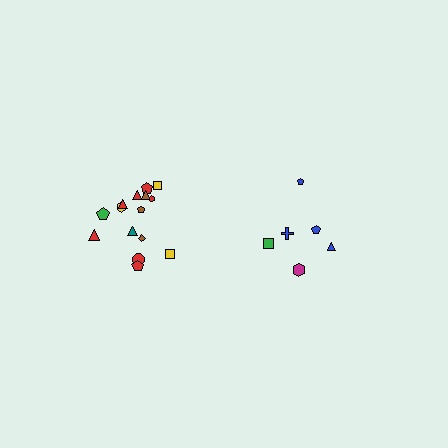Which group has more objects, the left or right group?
The left group.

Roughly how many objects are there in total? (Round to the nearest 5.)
Roughly 20 objects in total.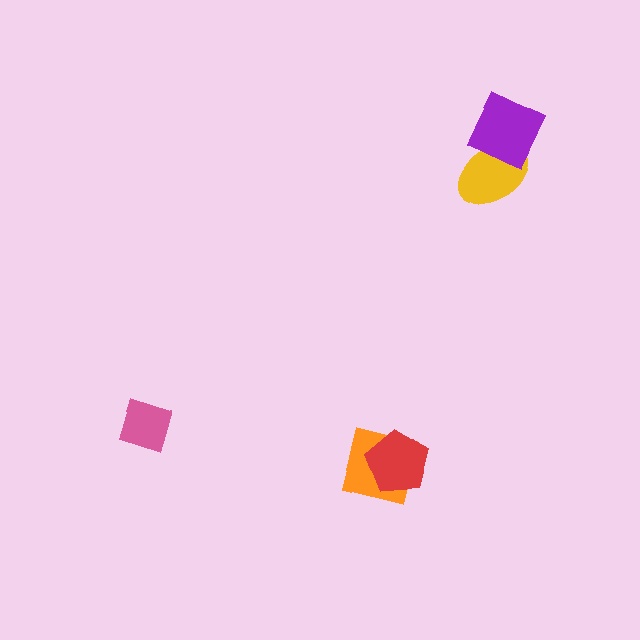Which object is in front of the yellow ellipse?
The purple diamond is in front of the yellow ellipse.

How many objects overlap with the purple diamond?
1 object overlaps with the purple diamond.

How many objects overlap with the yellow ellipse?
1 object overlaps with the yellow ellipse.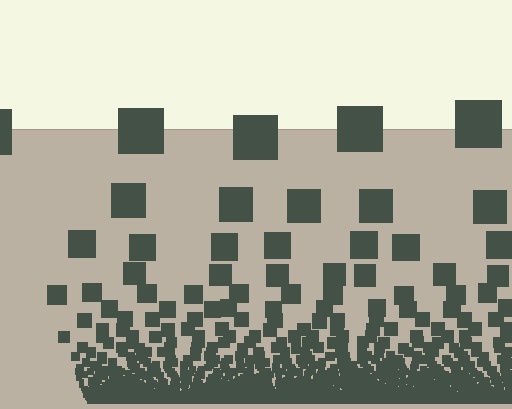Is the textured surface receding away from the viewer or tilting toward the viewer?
The surface appears to tilt toward the viewer. Texture elements get larger and sparser toward the top.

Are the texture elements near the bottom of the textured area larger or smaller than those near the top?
Smaller. The gradient is inverted — elements near the bottom are smaller and denser.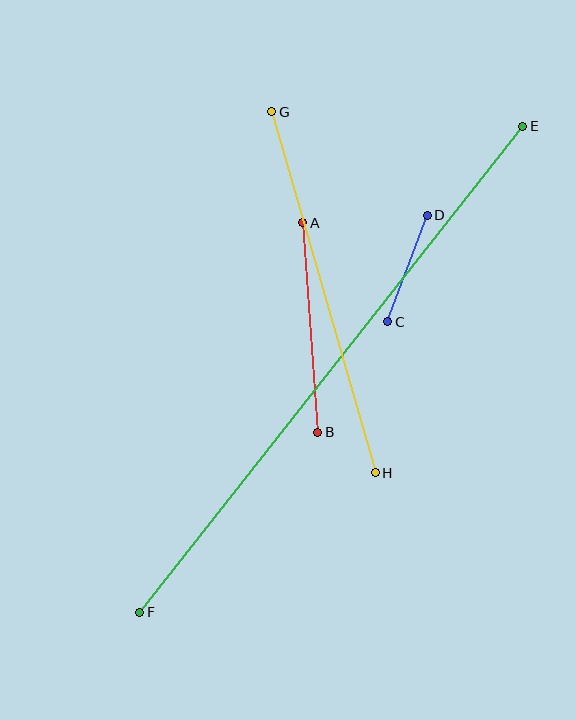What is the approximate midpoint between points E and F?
The midpoint is at approximately (331, 369) pixels.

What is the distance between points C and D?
The distance is approximately 114 pixels.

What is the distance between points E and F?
The distance is approximately 619 pixels.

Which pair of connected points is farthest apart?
Points E and F are farthest apart.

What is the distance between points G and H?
The distance is approximately 376 pixels.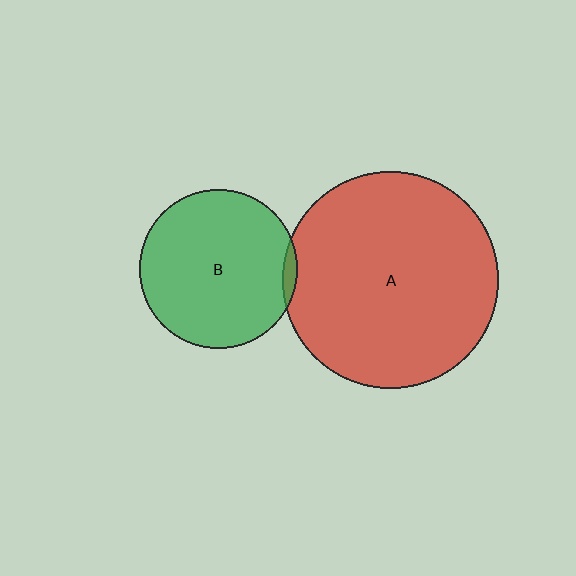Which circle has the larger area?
Circle A (red).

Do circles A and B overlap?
Yes.